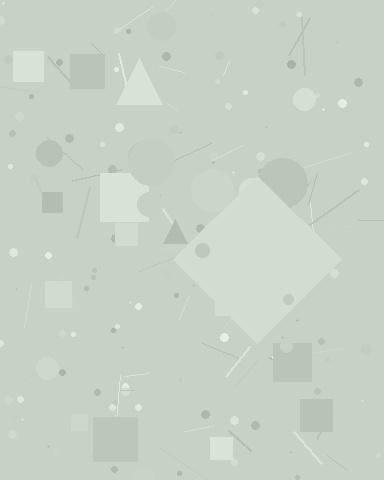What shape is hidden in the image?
A diamond is hidden in the image.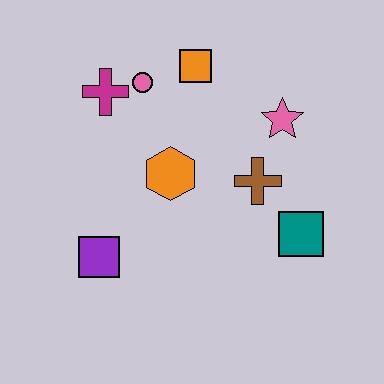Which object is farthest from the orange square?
The purple square is farthest from the orange square.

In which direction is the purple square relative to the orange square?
The purple square is below the orange square.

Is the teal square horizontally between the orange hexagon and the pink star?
No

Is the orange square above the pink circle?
Yes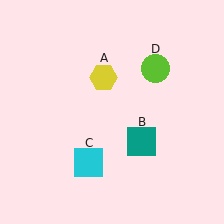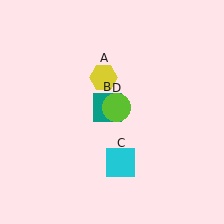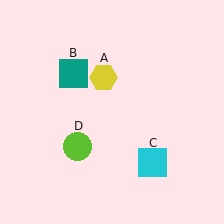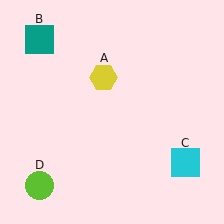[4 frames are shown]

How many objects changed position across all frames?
3 objects changed position: teal square (object B), cyan square (object C), lime circle (object D).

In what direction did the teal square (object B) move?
The teal square (object B) moved up and to the left.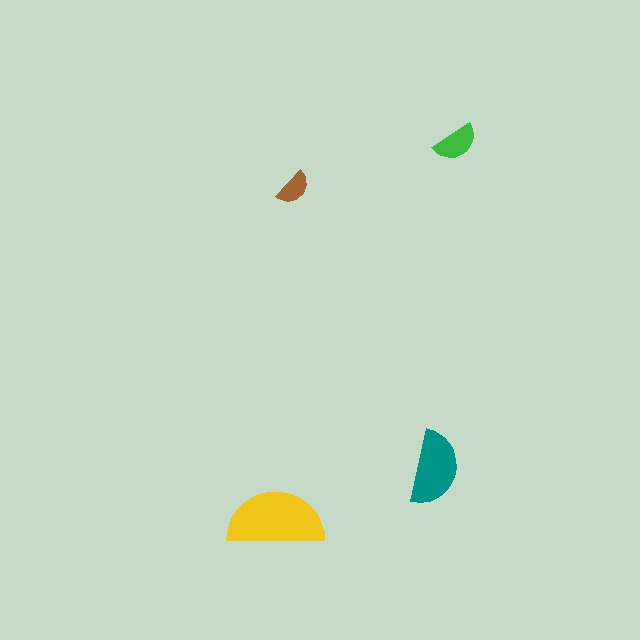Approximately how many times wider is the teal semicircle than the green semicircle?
About 1.5 times wider.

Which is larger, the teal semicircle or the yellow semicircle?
The yellow one.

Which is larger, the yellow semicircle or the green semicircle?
The yellow one.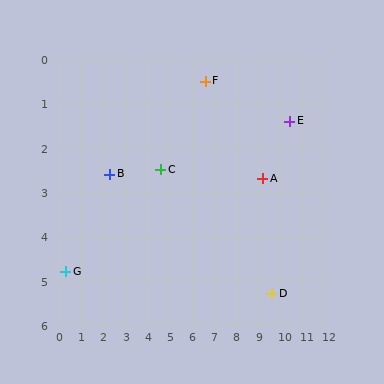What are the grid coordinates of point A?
Point A is at approximately (9.2, 2.7).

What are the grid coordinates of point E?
Point E is at approximately (10.4, 1.4).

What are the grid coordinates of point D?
Point D is at approximately (9.6, 5.3).